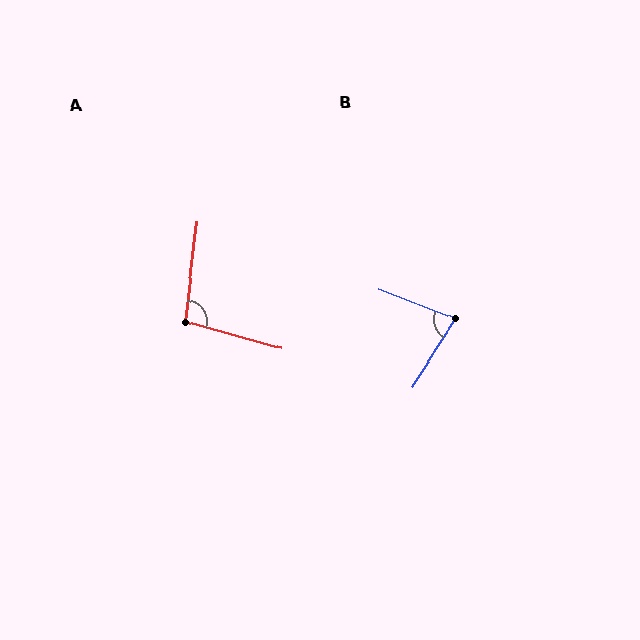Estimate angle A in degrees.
Approximately 99 degrees.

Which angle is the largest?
A, at approximately 99 degrees.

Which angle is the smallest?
B, at approximately 78 degrees.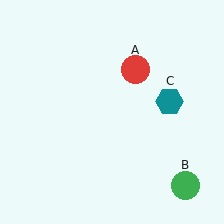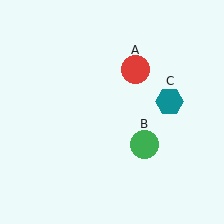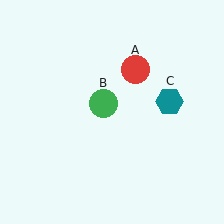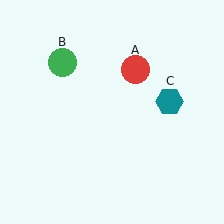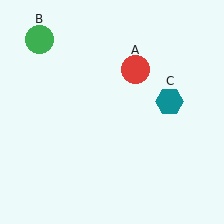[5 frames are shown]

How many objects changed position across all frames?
1 object changed position: green circle (object B).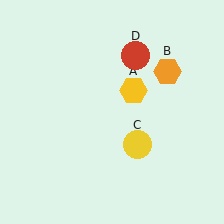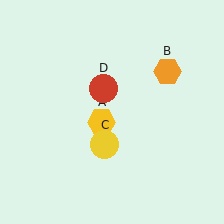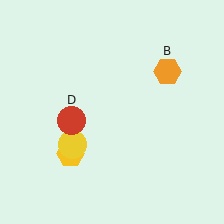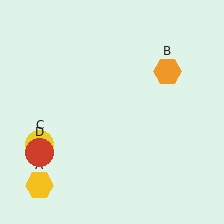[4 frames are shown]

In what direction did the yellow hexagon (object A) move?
The yellow hexagon (object A) moved down and to the left.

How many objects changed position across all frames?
3 objects changed position: yellow hexagon (object A), yellow circle (object C), red circle (object D).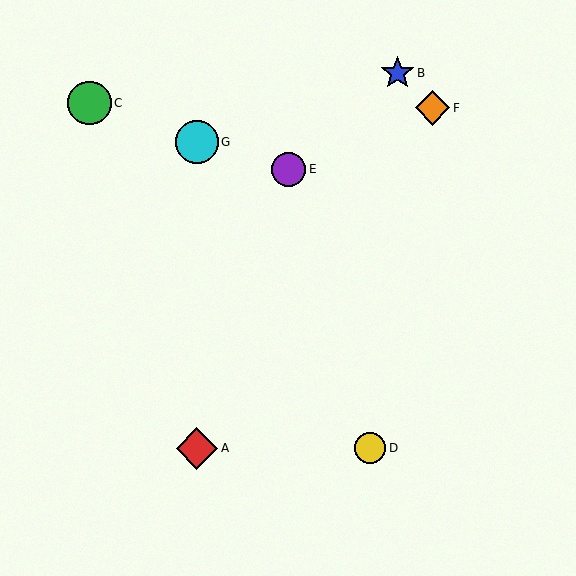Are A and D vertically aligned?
No, A is at x≈197 and D is at x≈370.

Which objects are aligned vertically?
Objects A, G are aligned vertically.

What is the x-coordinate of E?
Object E is at x≈289.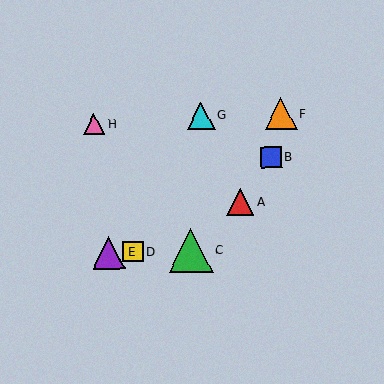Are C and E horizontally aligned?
Yes, both are at y≈251.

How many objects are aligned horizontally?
3 objects (C, D, E) are aligned horizontally.